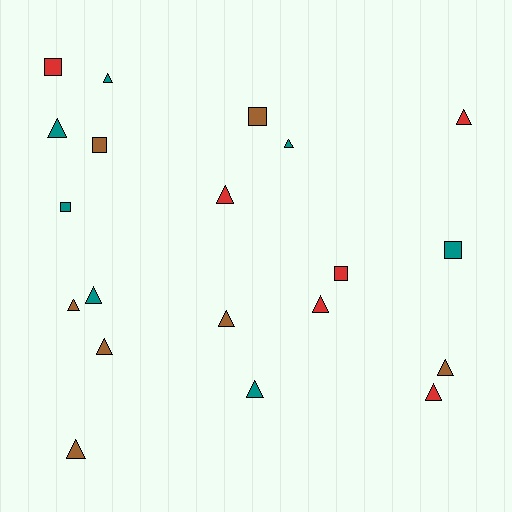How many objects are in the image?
There are 20 objects.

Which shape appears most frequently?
Triangle, with 14 objects.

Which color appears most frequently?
Teal, with 7 objects.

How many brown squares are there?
There are 2 brown squares.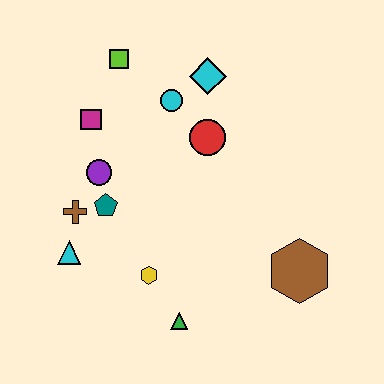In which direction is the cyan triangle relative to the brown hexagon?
The cyan triangle is to the left of the brown hexagon.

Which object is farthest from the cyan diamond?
The green triangle is farthest from the cyan diamond.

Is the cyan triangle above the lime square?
No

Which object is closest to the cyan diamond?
The cyan circle is closest to the cyan diamond.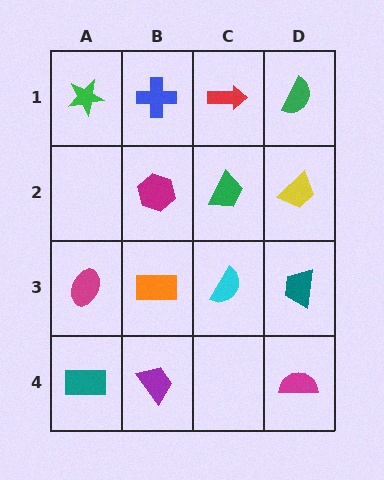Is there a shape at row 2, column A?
No, that cell is empty.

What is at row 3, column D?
A teal trapezoid.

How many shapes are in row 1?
4 shapes.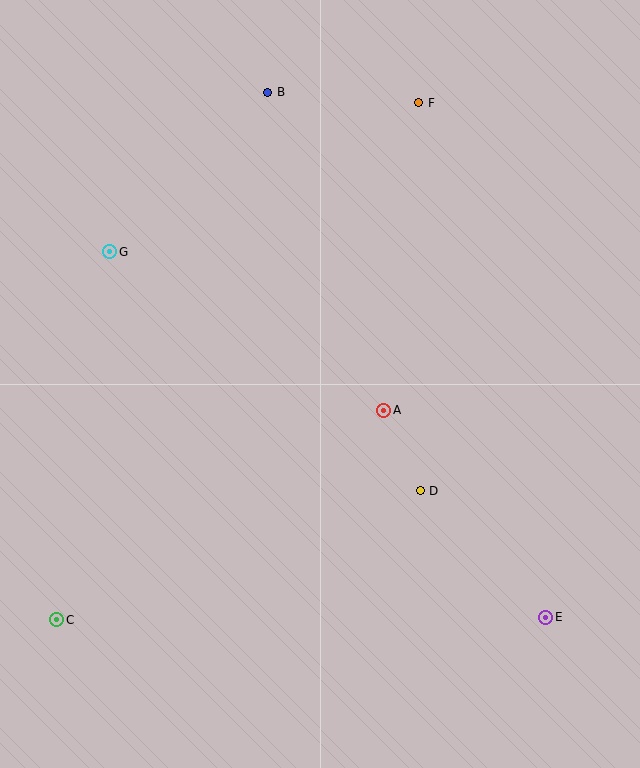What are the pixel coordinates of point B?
Point B is at (268, 92).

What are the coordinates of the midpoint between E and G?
The midpoint between E and G is at (328, 434).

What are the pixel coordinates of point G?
Point G is at (110, 252).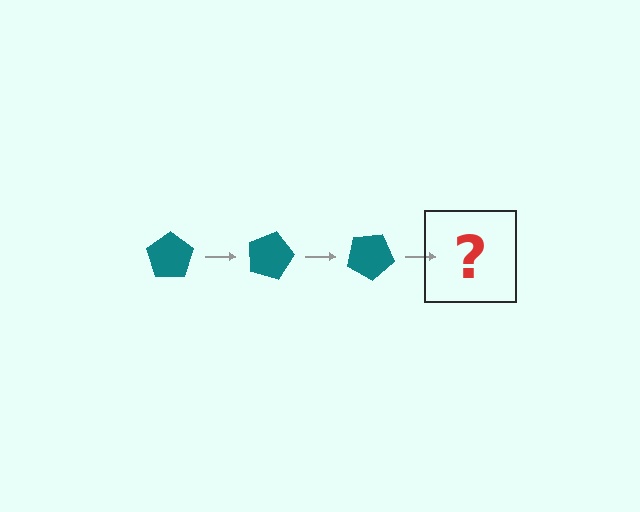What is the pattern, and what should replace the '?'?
The pattern is that the pentagon rotates 15 degrees each step. The '?' should be a teal pentagon rotated 45 degrees.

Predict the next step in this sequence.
The next step is a teal pentagon rotated 45 degrees.